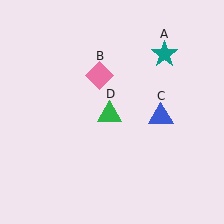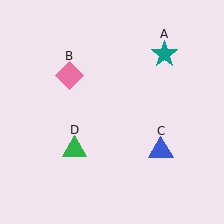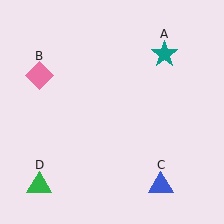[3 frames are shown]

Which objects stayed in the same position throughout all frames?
Teal star (object A) remained stationary.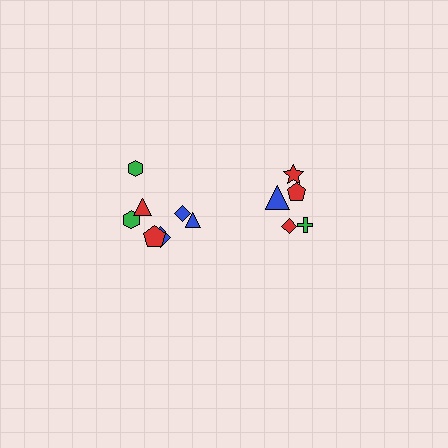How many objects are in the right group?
There are 5 objects.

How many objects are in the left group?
There are 7 objects.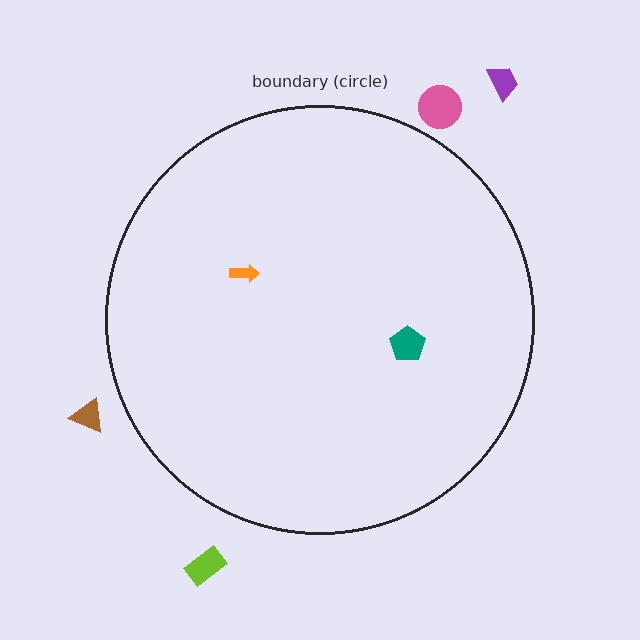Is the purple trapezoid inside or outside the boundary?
Outside.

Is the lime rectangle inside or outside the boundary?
Outside.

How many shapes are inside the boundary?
2 inside, 4 outside.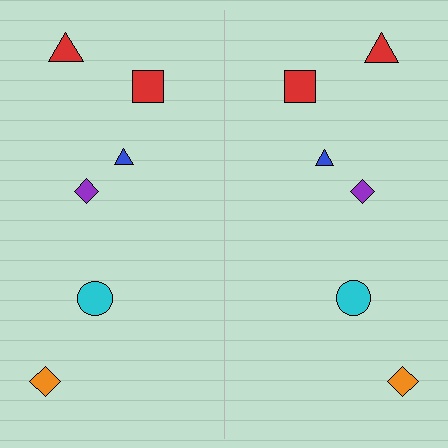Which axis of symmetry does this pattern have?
The pattern has a vertical axis of symmetry running through the center of the image.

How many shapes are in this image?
There are 12 shapes in this image.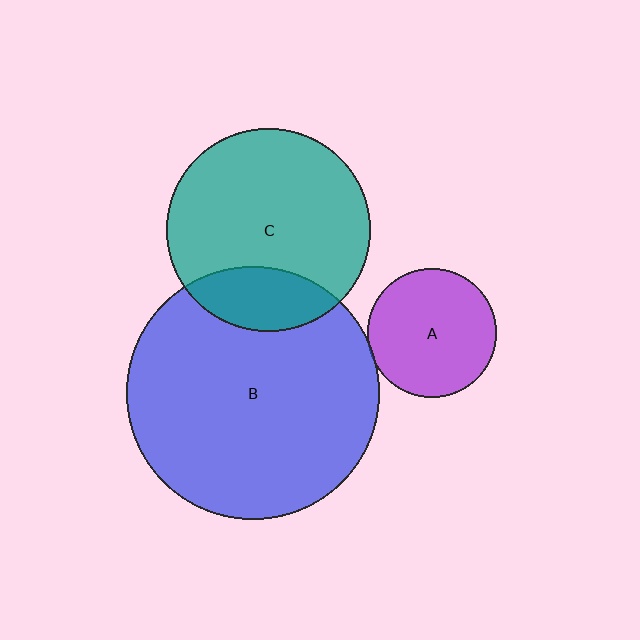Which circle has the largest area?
Circle B (blue).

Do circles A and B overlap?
Yes.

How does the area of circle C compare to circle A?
Approximately 2.5 times.